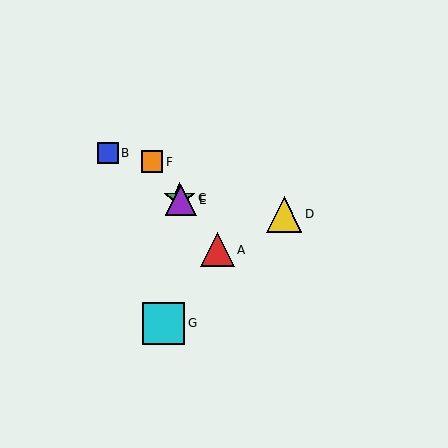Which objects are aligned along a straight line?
Objects A, C, E, F are aligned along a straight line.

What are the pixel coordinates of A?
Object A is at (217, 250).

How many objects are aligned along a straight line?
4 objects (A, C, E, F) are aligned along a straight line.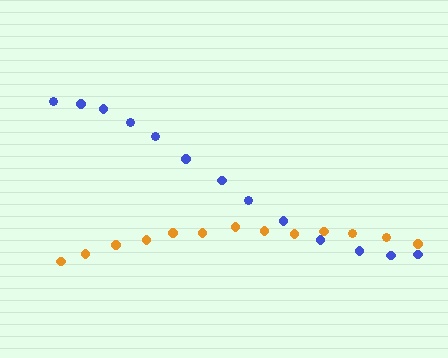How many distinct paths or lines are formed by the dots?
There are 2 distinct paths.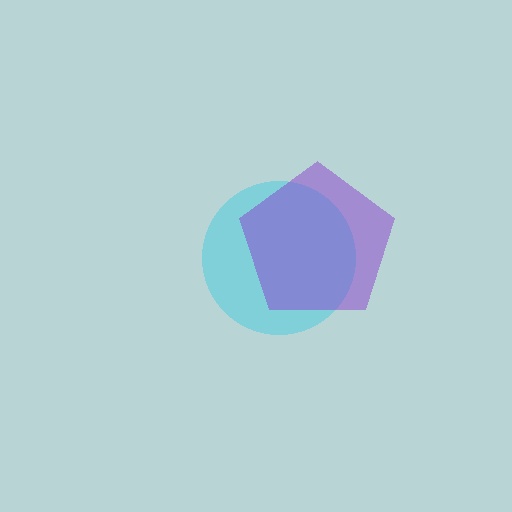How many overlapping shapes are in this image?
There are 2 overlapping shapes in the image.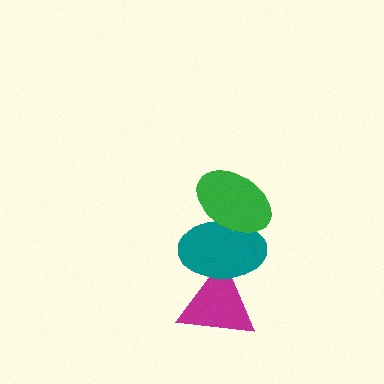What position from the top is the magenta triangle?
The magenta triangle is 3rd from the top.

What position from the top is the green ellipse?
The green ellipse is 1st from the top.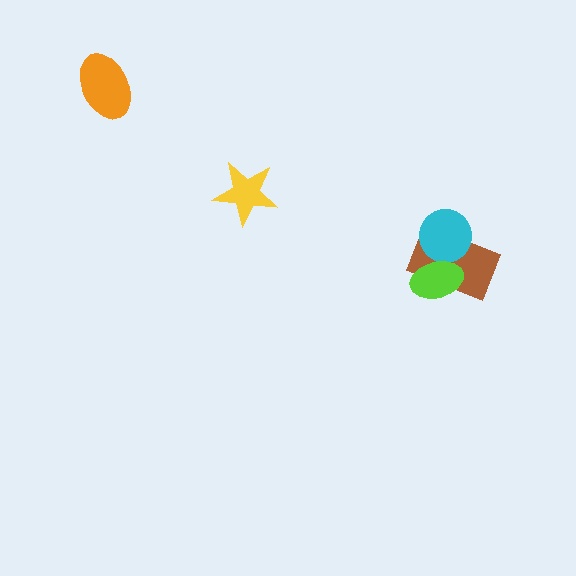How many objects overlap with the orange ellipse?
0 objects overlap with the orange ellipse.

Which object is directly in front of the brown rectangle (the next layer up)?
The cyan circle is directly in front of the brown rectangle.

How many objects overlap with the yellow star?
0 objects overlap with the yellow star.